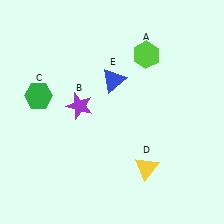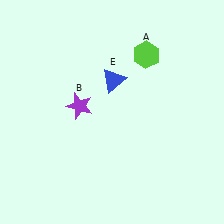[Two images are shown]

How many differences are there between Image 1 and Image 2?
There are 2 differences between the two images.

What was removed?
The yellow triangle (D), the green hexagon (C) were removed in Image 2.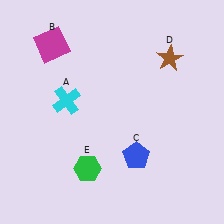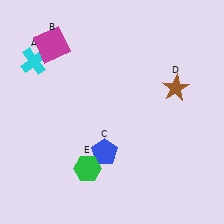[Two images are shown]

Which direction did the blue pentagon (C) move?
The blue pentagon (C) moved left.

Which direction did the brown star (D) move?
The brown star (D) moved down.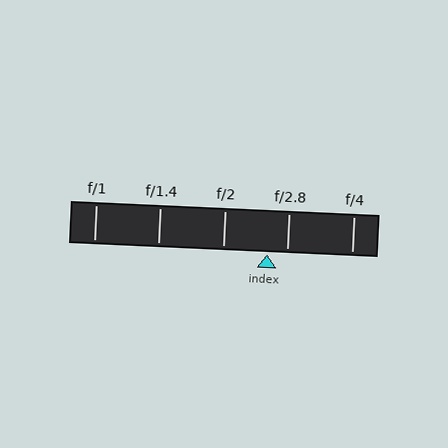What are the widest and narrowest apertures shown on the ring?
The widest aperture shown is f/1 and the narrowest is f/4.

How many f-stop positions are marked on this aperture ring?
There are 5 f-stop positions marked.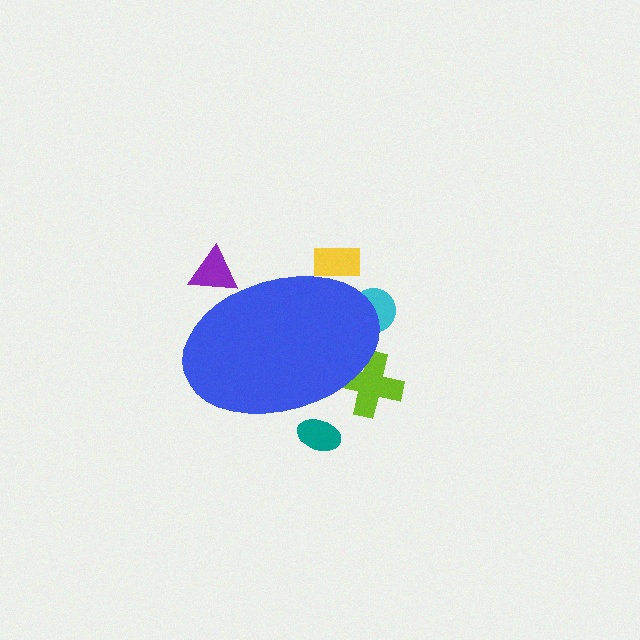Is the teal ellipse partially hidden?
Yes, the teal ellipse is partially hidden behind the blue ellipse.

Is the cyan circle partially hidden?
Yes, the cyan circle is partially hidden behind the blue ellipse.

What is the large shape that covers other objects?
A blue ellipse.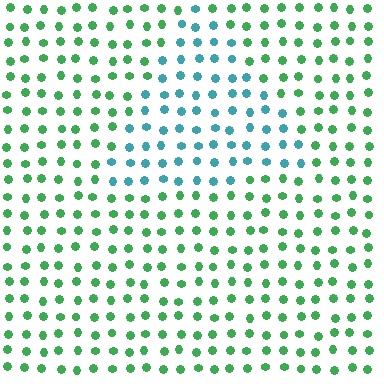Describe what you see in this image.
The image is filled with small green elements in a uniform arrangement. A triangle-shaped region is visible where the elements are tinted to a slightly different hue, forming a subtle color boundary.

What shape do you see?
I see a triangle.